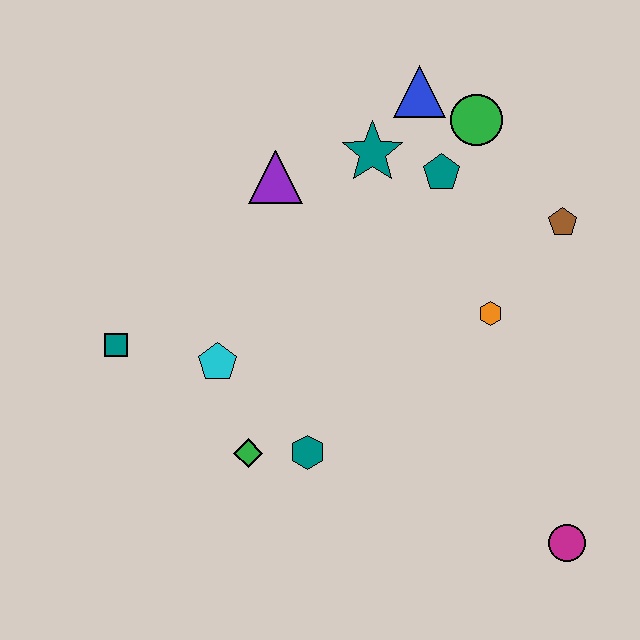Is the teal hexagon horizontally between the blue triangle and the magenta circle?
No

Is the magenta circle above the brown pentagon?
No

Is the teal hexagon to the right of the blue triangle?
No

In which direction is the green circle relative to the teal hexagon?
The green circle is above the teal hexagon.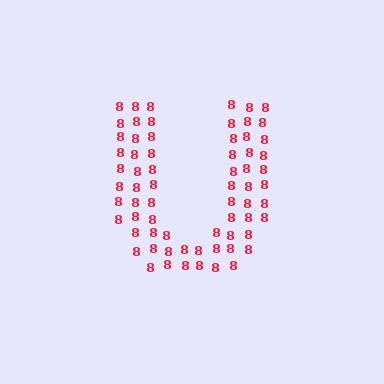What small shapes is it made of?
It is made of small digit 8's.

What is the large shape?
The large shape is the letter U.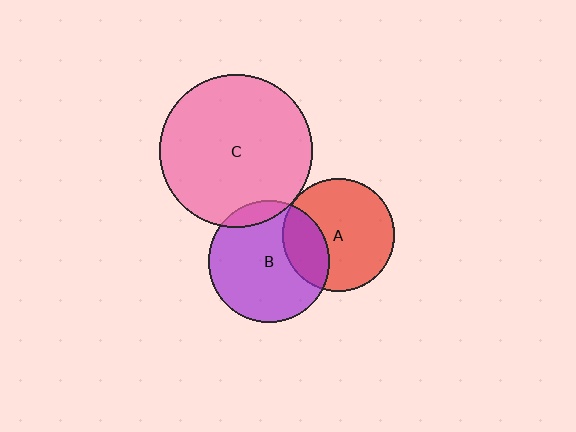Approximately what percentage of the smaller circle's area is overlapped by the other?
Approximately 10%.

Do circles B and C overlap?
Yes.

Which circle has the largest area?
Circle C (pink).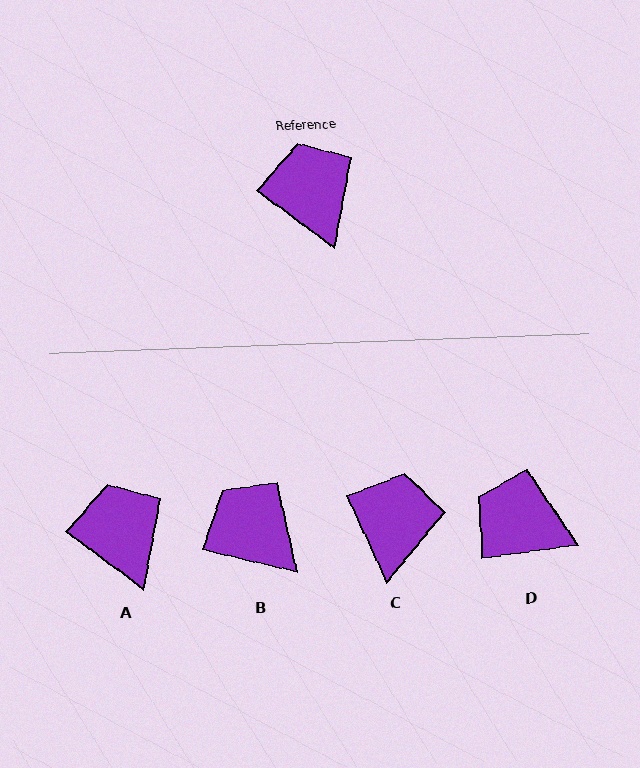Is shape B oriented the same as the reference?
No, it is off by about 23 degrees.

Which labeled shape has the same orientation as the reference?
A.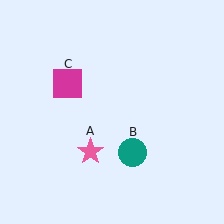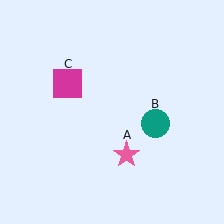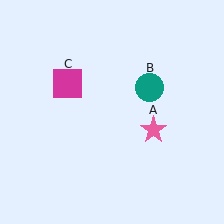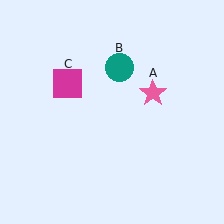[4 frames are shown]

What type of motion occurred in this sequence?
The pink star (object A), teal circle (object B) rotated counterclockwise around the center of the scene.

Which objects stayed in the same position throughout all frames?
Magenta square (object C) remained stationary.